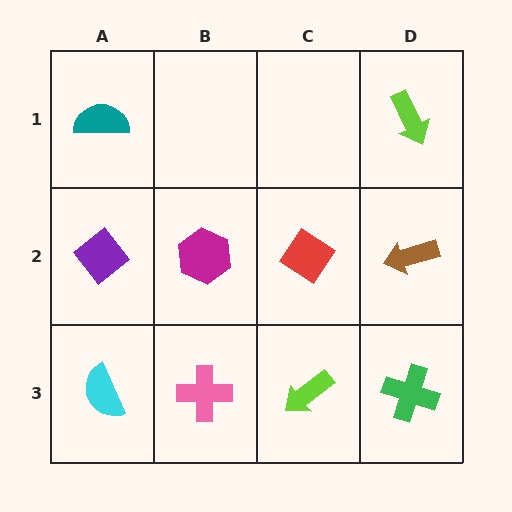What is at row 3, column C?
A lime arrow.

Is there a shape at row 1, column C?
No, that cell is empty.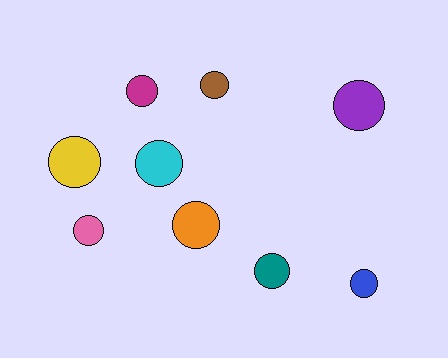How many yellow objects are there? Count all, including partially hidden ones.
There is 1 yellow object.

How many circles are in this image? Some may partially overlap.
There are 9 circles.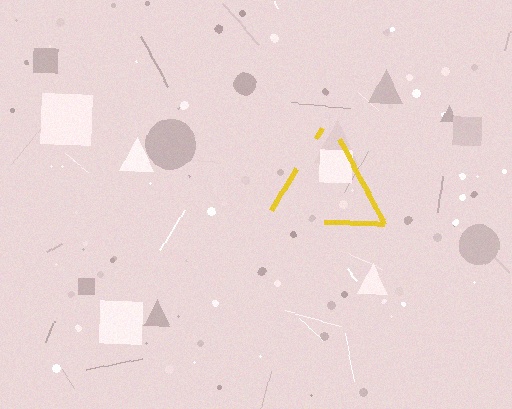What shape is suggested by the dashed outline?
The dashed outline suggests a triangle.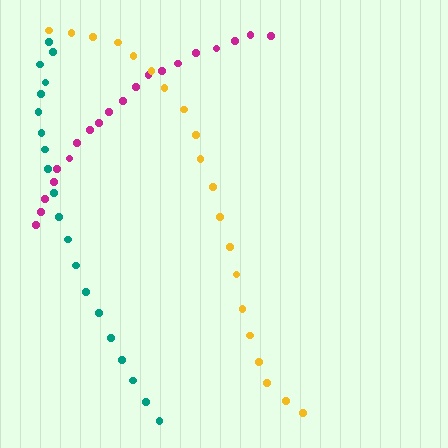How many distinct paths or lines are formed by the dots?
There are 3 distinct paths.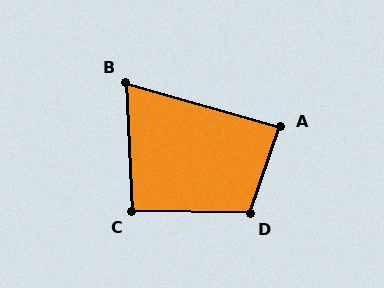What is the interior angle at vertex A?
Approximately 86 degrees (approximately right).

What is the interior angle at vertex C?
Approximately 94 degrees (approximately right).